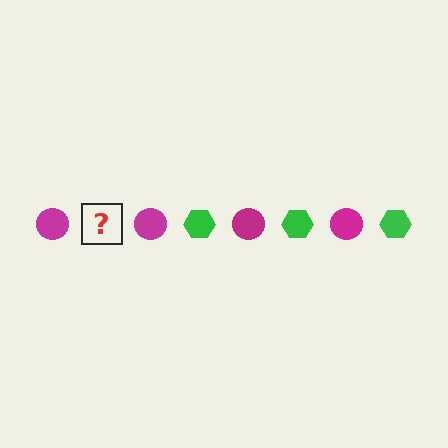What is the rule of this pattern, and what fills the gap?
The rule is that the pattern alternates between magenta circle and green hexagon. The gap should be filled with a green hexagon.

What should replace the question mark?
The question mark should be replaced with a green hexagon.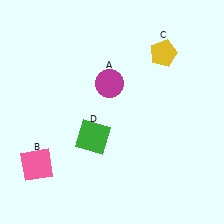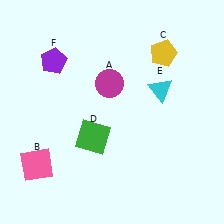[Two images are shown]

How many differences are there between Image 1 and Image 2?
There are 2 differences between the two images.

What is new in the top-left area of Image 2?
A purple pentagon (F) was added in the top-left area of Image 2.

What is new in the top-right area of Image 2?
A cyan triangle (E) was added in the top-right area of Image 2.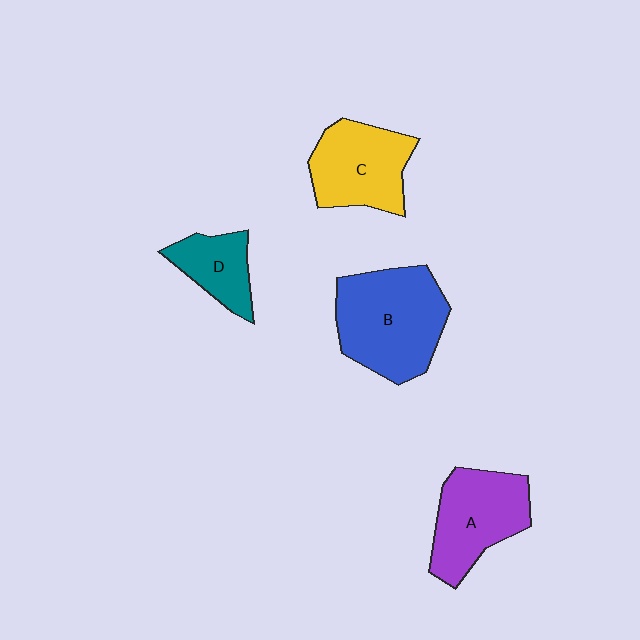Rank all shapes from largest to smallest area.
From largest to smallest: B (blue), A (purple), C (yellow), D (teal).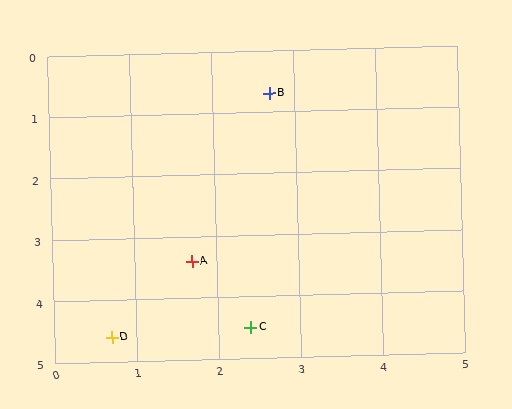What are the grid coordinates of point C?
Point C is at approximately (2.4, 4.5).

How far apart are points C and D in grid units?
Points C and D are about 1.7 grid units apart.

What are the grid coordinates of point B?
Point B is at approximately (2.7, 0.7).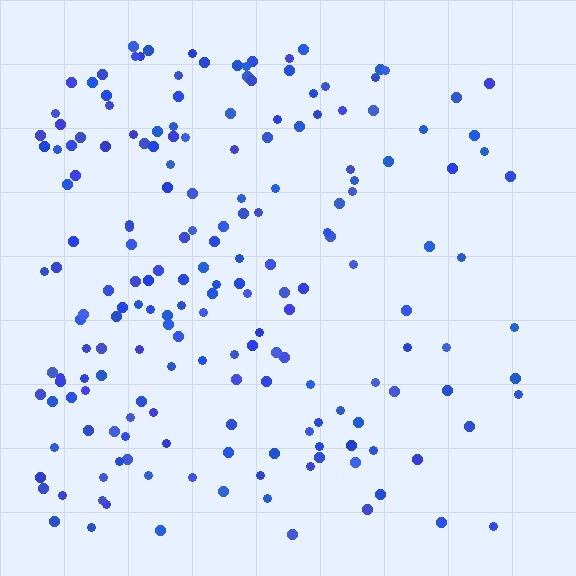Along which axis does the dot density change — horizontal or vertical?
Horizontal.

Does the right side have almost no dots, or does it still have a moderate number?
Still a moderate number, just noticeably fewer than the left.